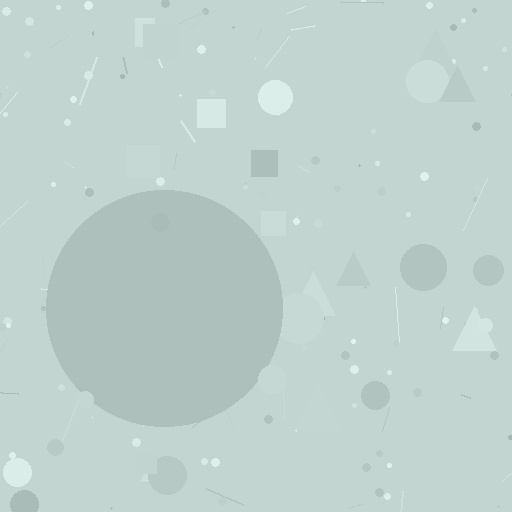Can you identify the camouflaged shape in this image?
The camouflaged shape is a circle.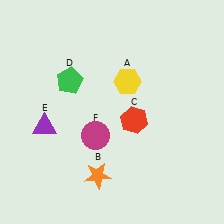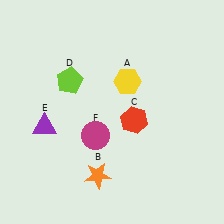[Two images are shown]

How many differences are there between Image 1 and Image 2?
There is 1 difference between the two images.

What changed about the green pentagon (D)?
In Image 1, D is green. In Image 2, it changed to lime.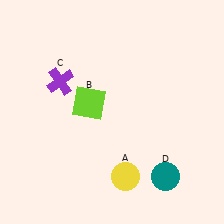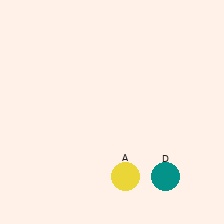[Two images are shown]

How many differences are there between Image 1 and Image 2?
There are 2 differences between the two images.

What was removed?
The lime square (B), the purple cross (C) were removed in Image 2.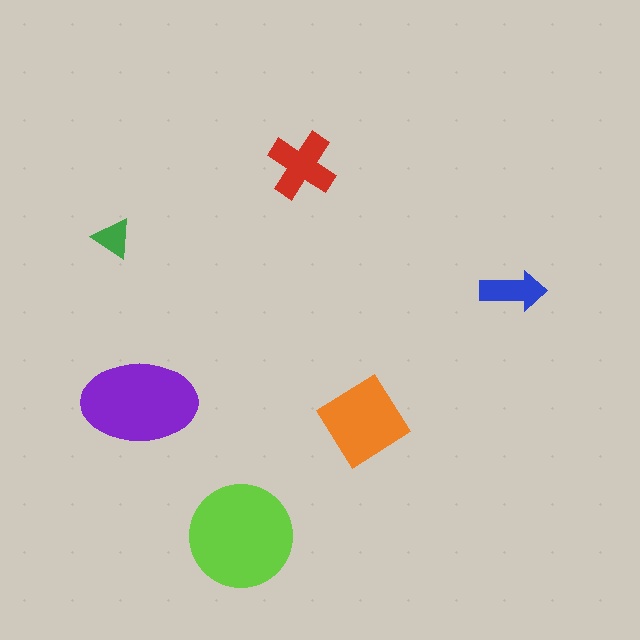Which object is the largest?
The lime circle.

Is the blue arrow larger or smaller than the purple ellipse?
Smaller.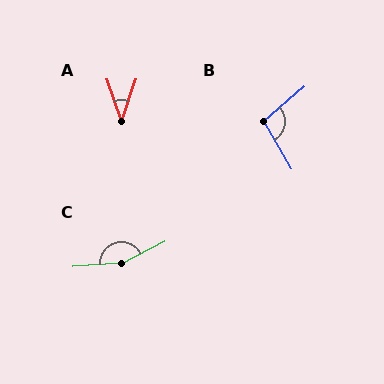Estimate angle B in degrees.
Approximately 100 degrees.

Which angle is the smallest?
A, at approximately 37 degrees.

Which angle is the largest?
C, at approximately 156 degrees.